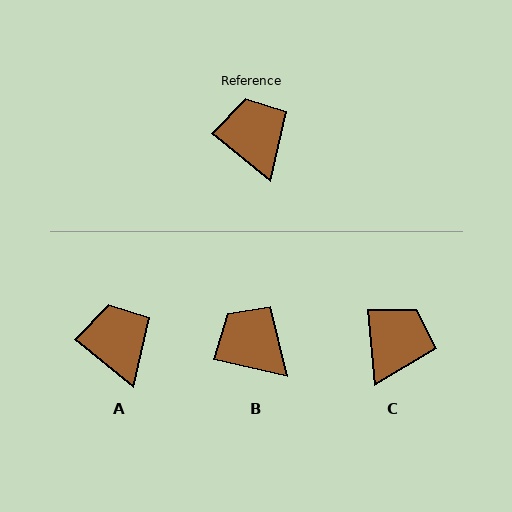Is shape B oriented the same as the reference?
No, it is off by about 26 degrees.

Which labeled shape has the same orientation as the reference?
A.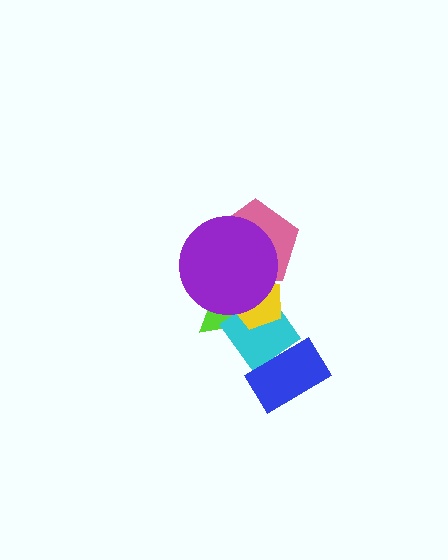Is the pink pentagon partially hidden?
Yes, it is partially covered by another shape.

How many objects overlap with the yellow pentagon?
4 objects overlap with the yellow pentagon.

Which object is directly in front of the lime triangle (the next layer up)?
The cyan diamond is directly in front of the lime triangle.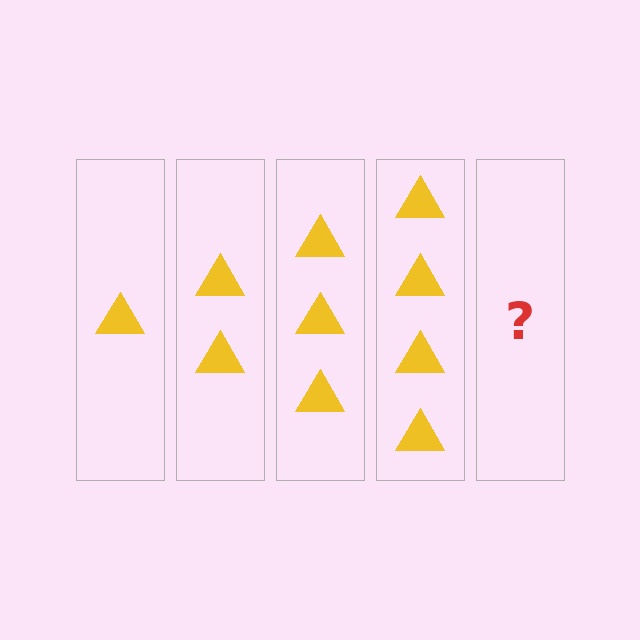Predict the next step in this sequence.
The next step is 5 triangles.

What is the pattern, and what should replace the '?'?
The pattern is that each step adds one more triangle. The '?' should be 5 triangles.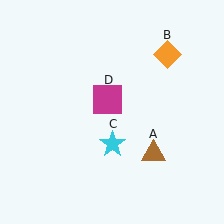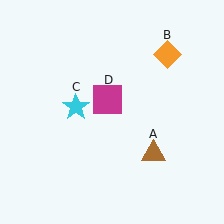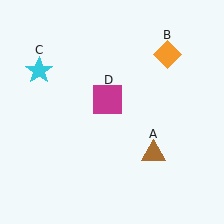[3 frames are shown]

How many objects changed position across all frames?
1 object changed position: cyan star (object C).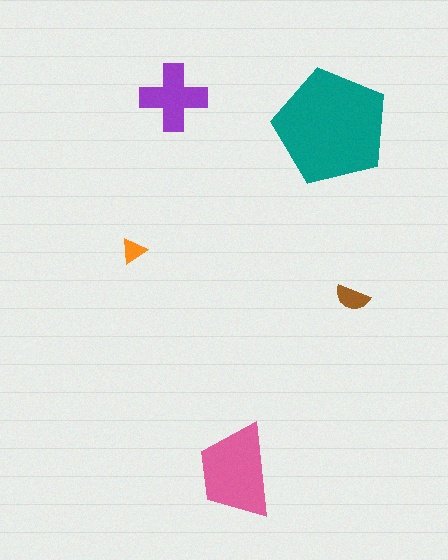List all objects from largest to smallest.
The teal pentagon, the pink trapezoid, the purple cross, the brown semicircle, the orange triangle.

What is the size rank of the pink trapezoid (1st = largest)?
2nd.